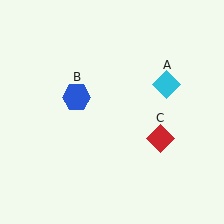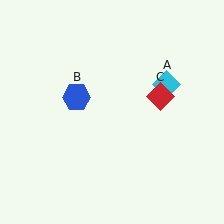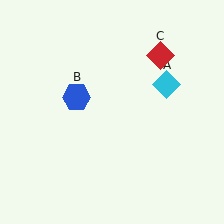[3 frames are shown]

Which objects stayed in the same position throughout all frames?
Cyan diamond (object A) and blue hexagon (object B) remained stationary.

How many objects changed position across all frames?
1 object changed position: red diamond (object C).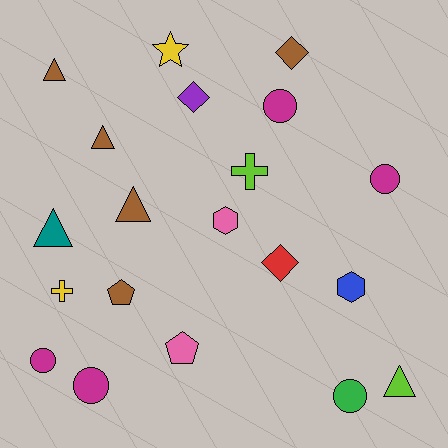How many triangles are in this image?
There are 5 triangles.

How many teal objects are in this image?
There is 1 teal object.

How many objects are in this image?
There are 20 objects.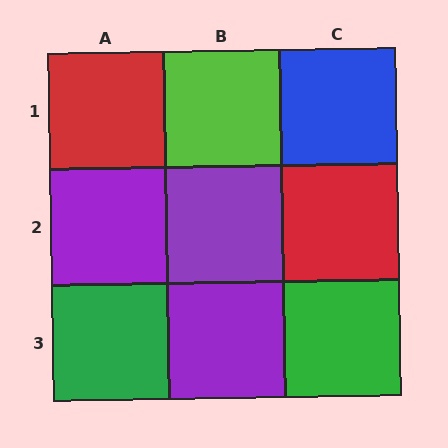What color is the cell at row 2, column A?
Purple.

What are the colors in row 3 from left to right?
Green, purple, green.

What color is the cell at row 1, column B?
Lime.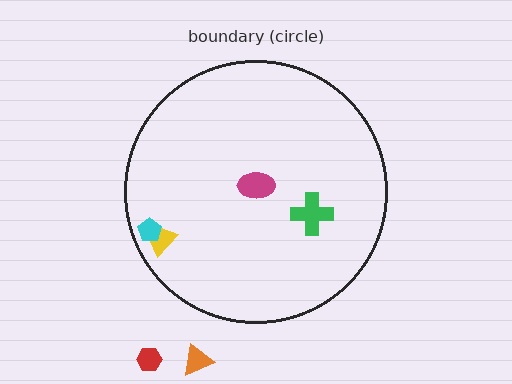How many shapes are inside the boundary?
4 inside, 2 outside.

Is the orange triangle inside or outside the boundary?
Outside.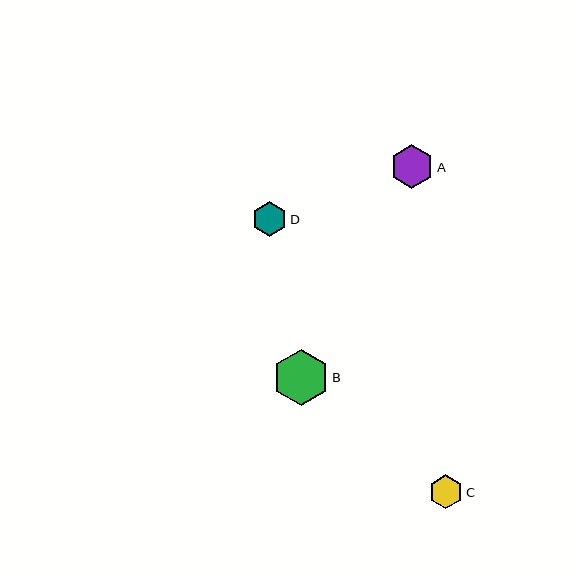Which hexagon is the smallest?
Hexagon C is the smallest with a size of approximately 34 pixels.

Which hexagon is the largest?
Hexagon B is the largest with a size of approximately 56 pixels.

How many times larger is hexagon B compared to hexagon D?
Hexagon B is approximately 1.6 times the size of hexagon D.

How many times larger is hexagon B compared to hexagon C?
Hexagon B is approximately 1.7 times the size of hexagon C.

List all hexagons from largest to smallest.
From largest to smallest: B, A, D, C.